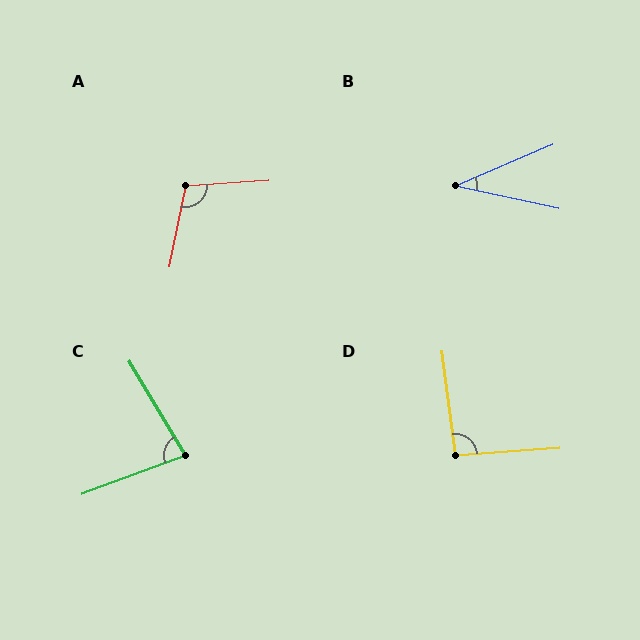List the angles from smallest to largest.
B (35°), C (79°), D (93°), A (105°).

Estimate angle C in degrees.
Approximately 79 degrees.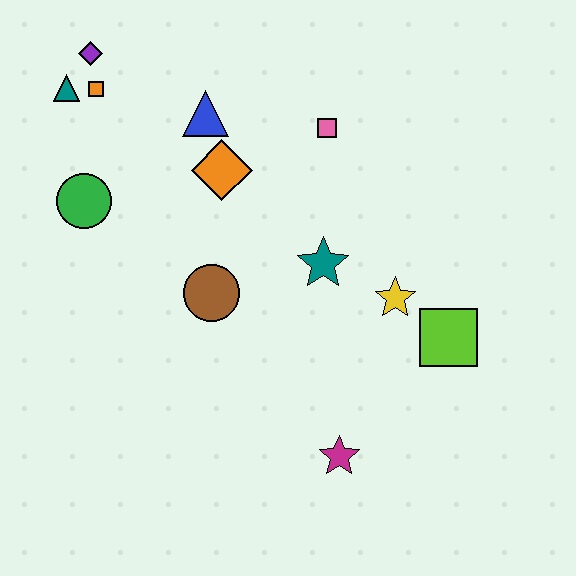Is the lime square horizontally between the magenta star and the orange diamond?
No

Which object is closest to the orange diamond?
The blue triangle is closest to the orange diamond.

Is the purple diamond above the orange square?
Yes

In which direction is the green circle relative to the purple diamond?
The green circle is below the purple diamond.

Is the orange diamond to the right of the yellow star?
No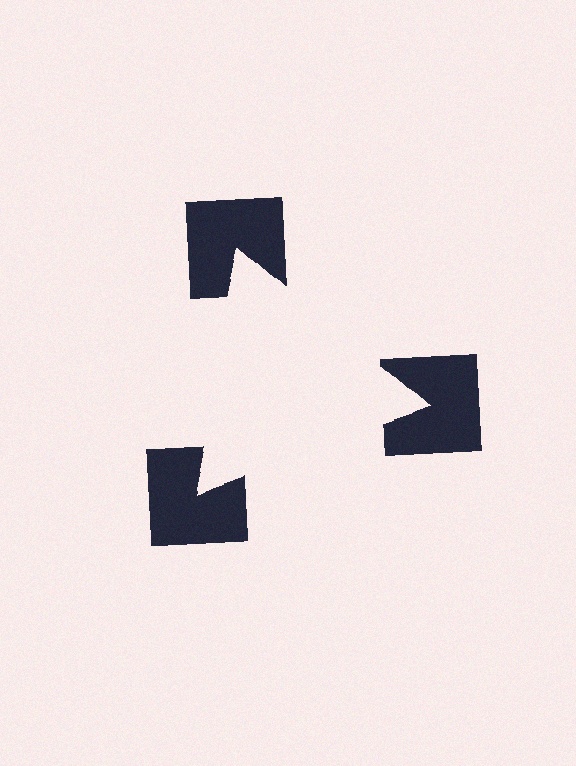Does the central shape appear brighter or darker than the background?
It typically appears slightly brighter than the background, even though no actual brightness change is drawn.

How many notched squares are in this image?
There are 3 — one at each vertex of the illusory triangle.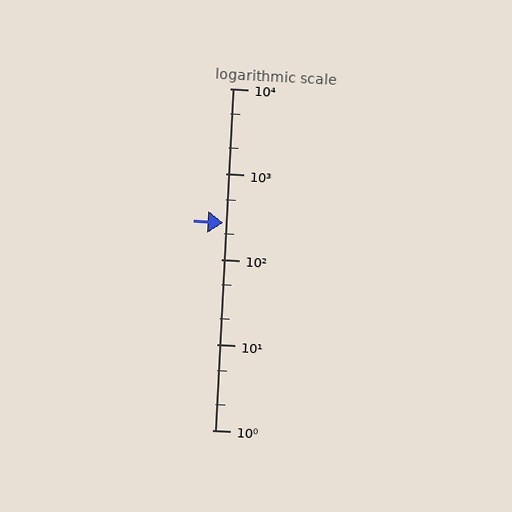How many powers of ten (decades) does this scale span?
The scale spans 4 decades, from 1 to 10000.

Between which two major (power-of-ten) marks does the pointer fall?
The pointer is between 100 and 1000.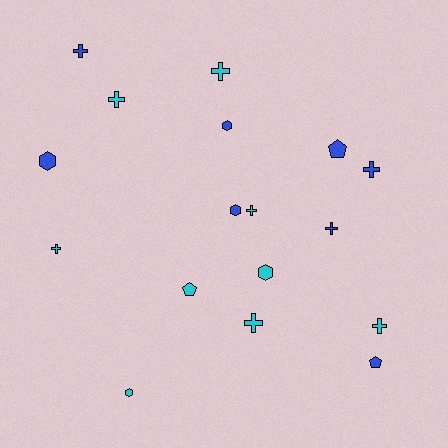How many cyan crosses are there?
There are 6 cyan crosses.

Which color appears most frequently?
Cyan, with 9 objects.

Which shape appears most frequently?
Cross, with 9 objects.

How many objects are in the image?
There are 17 objects.